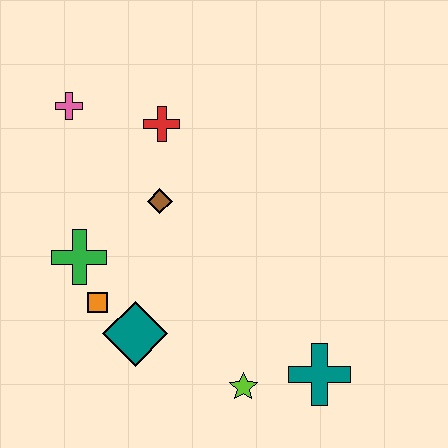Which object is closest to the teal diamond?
The orange square is closest to the teal diamond.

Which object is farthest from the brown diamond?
The teal cross is farthest from the brown diamond.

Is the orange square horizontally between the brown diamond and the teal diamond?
No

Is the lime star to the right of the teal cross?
No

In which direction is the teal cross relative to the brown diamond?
The teal cross is below the brown diamond.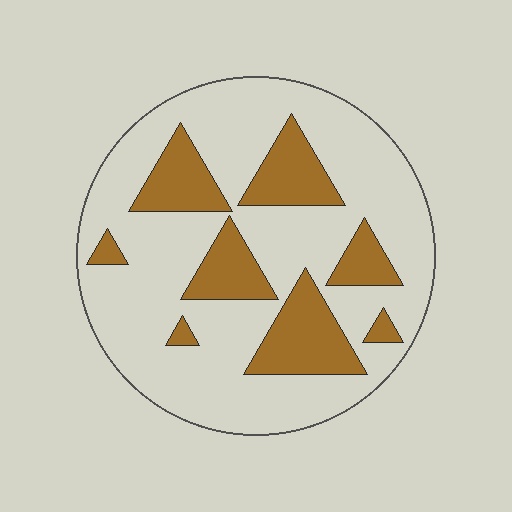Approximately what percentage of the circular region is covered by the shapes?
Approximately 25%.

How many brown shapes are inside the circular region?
8.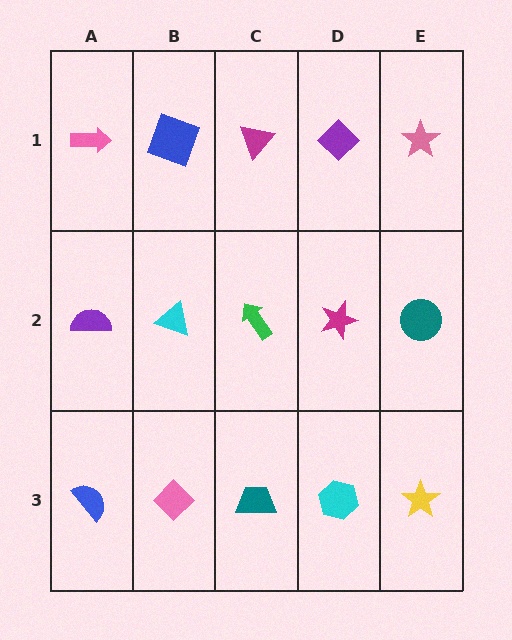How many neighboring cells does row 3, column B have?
3.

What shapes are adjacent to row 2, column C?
A magenta triangle (row 1, column C), a teal trapezoid (row 3, column C), a cyan triangle (row 2, column B), a magenta star (row 2, column D).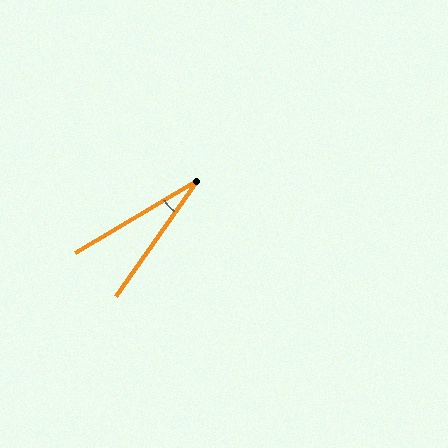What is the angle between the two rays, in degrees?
Approximately 24 degrees.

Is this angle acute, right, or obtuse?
It is acute.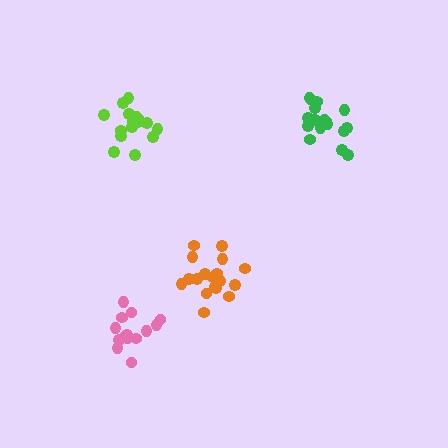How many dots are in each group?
Group 1: 14 dots, Group 2: 18 dots, Group 3: 18 dots, Group 4: 18 dots (68 total).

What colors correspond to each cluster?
The clusters are colored: pink, lime, orange, green.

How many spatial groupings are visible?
There are 4 spatial groupings.